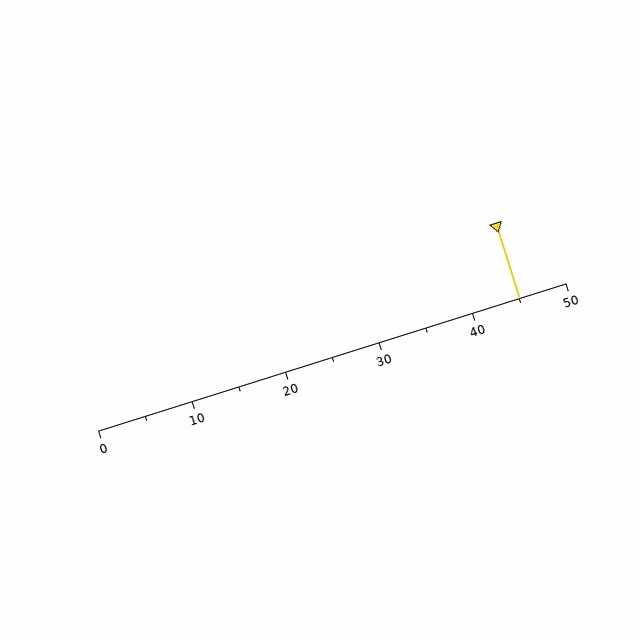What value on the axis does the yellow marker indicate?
The marker indicates approximately 45.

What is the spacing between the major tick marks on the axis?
The major ticks are spaced 10 apart.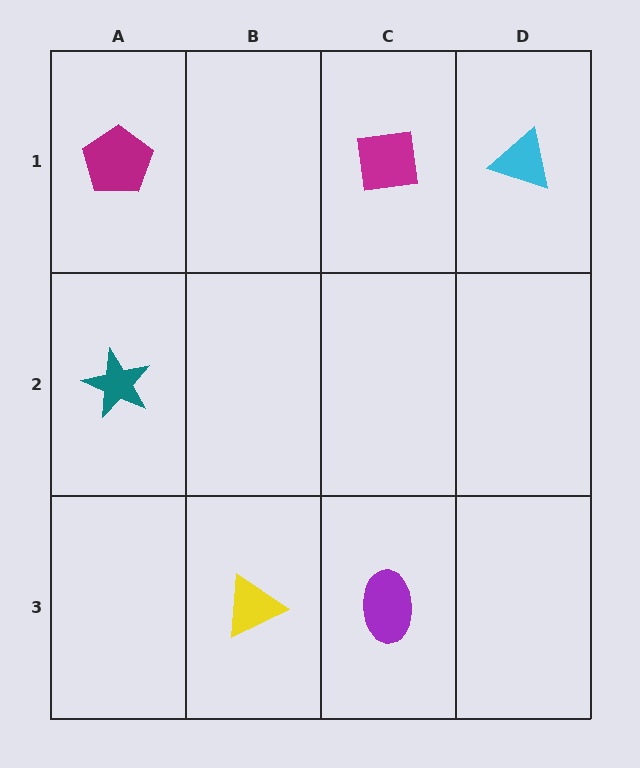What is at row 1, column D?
A cyan triangle.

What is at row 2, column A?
A teal star.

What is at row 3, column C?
A purple ellipse.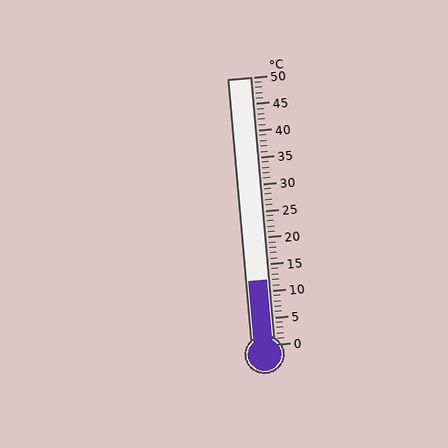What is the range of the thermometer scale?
The thermometer scale ranges from 0°C to 50°C.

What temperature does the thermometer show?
The thermometer shows approximately 12°C.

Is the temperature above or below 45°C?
The temperature is below 45°C.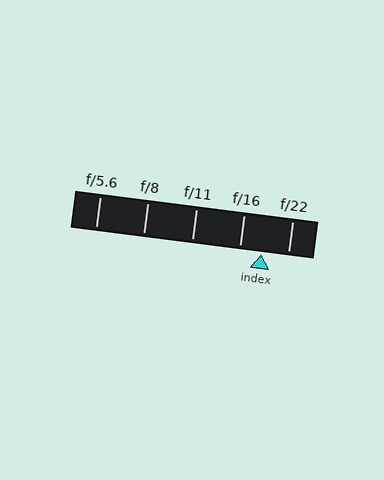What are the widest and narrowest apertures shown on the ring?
The widest aperture shown is f/5.6 and the narrowest is f/22.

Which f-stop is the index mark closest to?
The index mark is closest to f/16.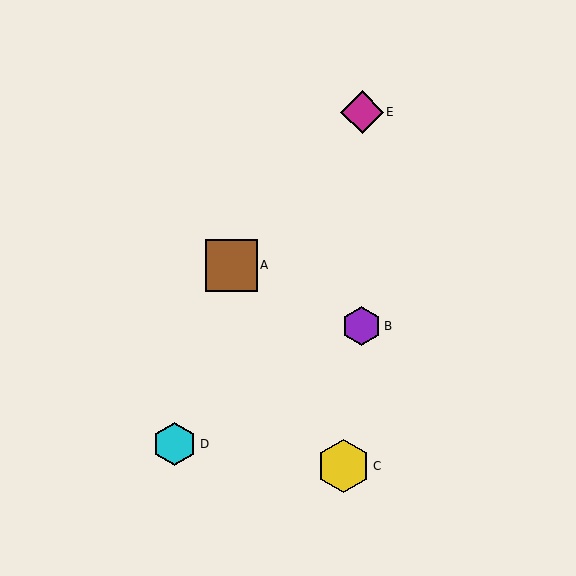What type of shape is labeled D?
Shape D is a cyan hexagon.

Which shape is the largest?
The yellow hexagon (labeled C) is the largest.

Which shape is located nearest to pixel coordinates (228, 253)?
The brown square (labeled A) at (231, 265) is nearest to that location.